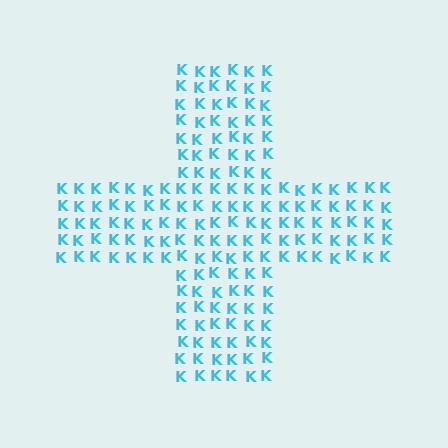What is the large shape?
The large shape is a cross.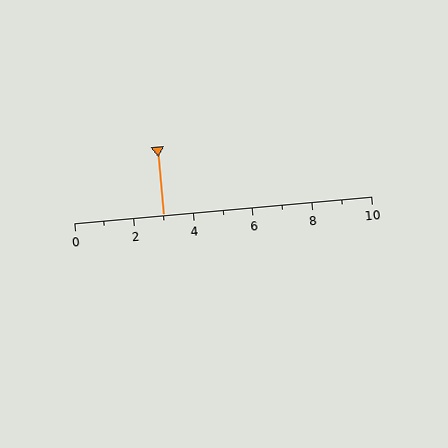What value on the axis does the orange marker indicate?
The marker indicates approximately 3.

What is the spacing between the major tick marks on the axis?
The major ticks are spaced 2 apart.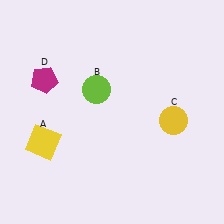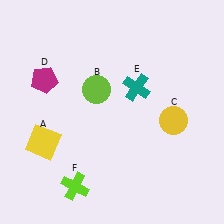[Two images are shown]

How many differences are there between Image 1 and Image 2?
There are 2 differences between the two images.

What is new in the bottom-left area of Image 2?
A lime cross (F) was added in the bottom-left area of Image 2.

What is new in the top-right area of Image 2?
A teal cross (E) was added in the top-right area of Image 2.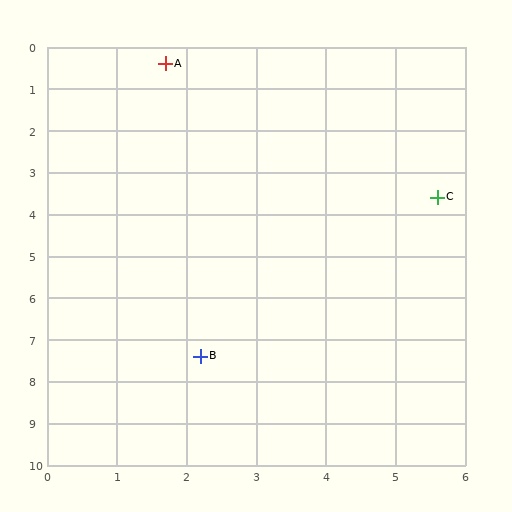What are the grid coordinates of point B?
Point B is at approximately (2.2, 7.4).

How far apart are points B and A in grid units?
Points B and A are about 7.0 grid units apart.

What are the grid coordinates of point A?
Point A is at approximately (1.7, 0.4).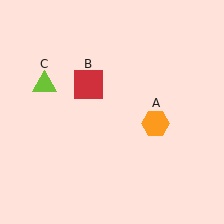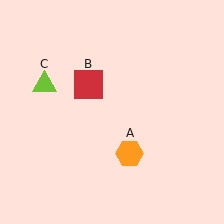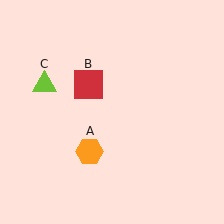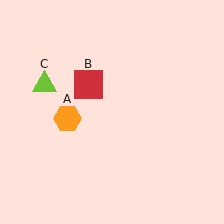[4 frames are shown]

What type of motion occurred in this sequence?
The orange hexagon (object A) rotated clockwise around the center of the scene.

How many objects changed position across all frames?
1 object changed position: orange hexagon (object A).